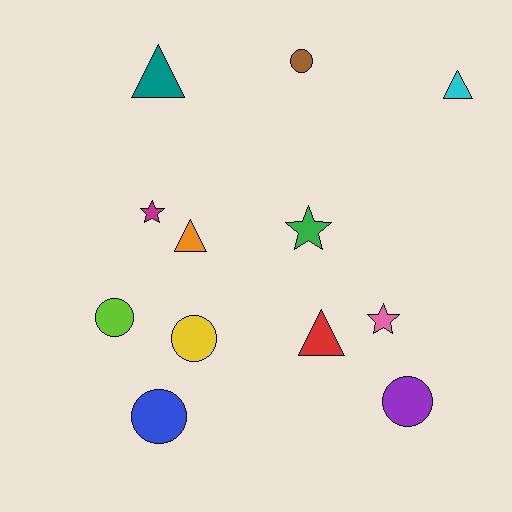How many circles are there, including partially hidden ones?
There are 5 circles.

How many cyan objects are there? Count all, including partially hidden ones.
There is 1 cyan object.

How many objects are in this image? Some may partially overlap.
There are 12 objects.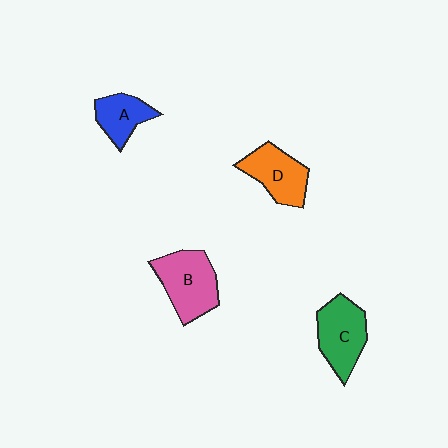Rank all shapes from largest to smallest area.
From largest to smallest: B (pink), C (green), D (orange), A (blue).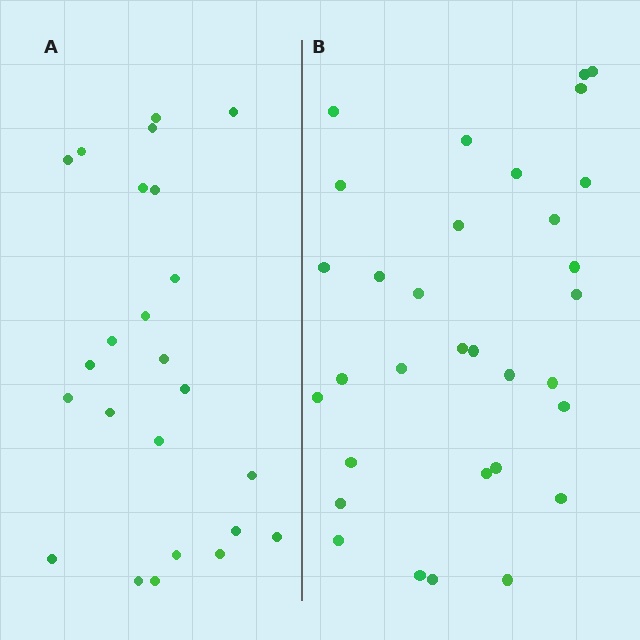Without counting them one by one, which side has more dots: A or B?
Region B (the right region) has more dots.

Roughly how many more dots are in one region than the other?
Region B has roughly 8 or so more dots than region A.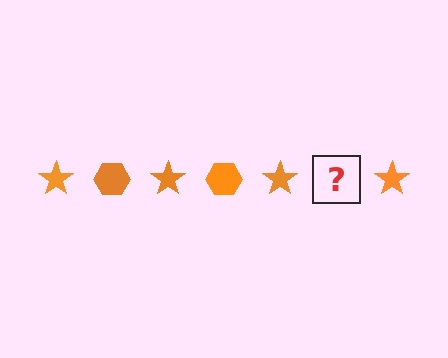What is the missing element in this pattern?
The missing element is an orange hexagon.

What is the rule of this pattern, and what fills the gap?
The rule is that the pattern cycles through star, hexagon shapes in orange. The gap should be filled with an orange hexagon.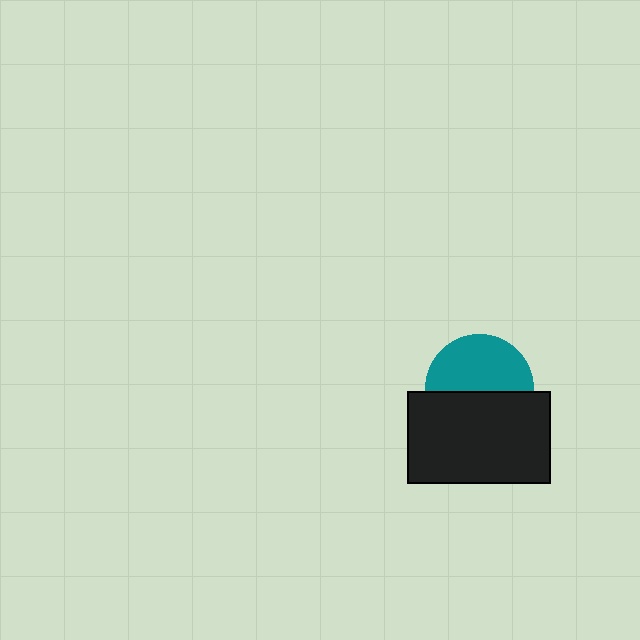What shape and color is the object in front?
The object in front is a black rectangle.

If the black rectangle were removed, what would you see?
You would see the complete teal circle.